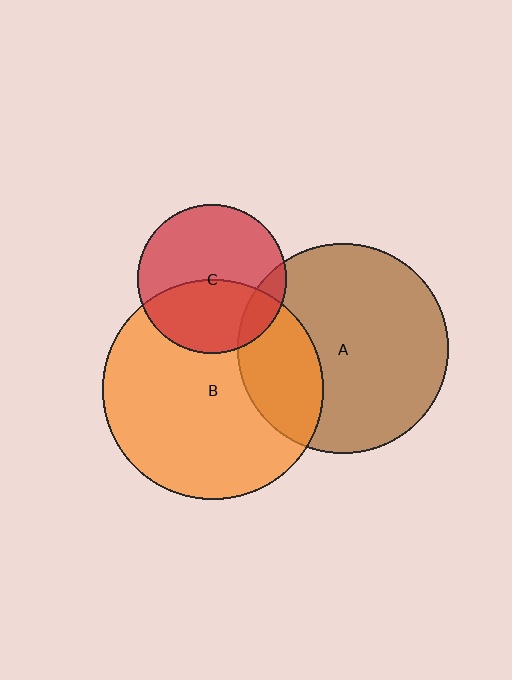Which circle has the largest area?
Circle B (orange).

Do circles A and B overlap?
Yes.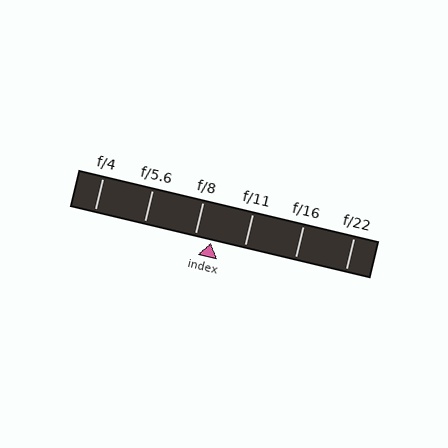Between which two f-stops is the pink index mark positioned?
The index mark is between f/8 and f/11.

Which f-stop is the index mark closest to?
The index mark is closest to f/8.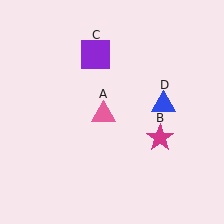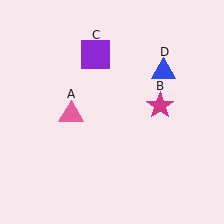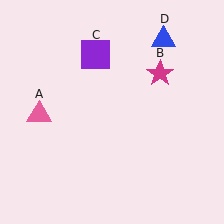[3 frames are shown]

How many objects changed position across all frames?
3 objects changed position: pink triangle (object A), magenta star (object B), blue triangle (object D).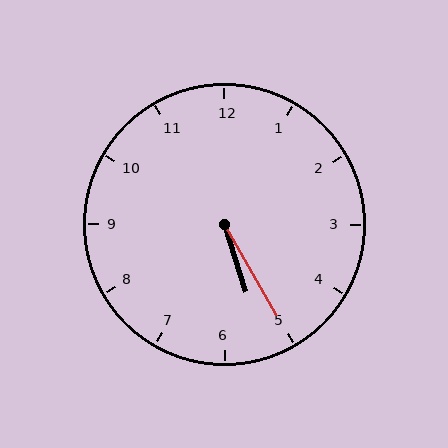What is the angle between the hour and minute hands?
Approximately 12 degrees.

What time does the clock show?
5:25.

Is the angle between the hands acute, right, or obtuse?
It is acute.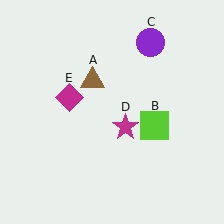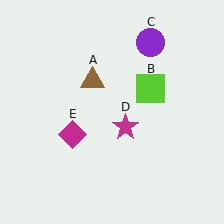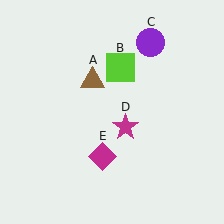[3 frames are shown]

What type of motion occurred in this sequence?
The lime square (object B), magenta diamond (object E) rotated counterclockwise around the center of the scene.